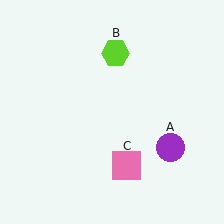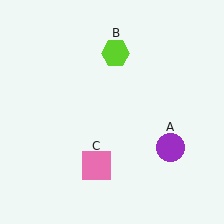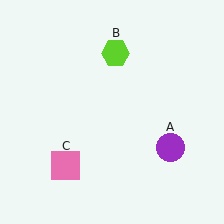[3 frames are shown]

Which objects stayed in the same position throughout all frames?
Purple circle (object A) and lime hexagon (object B) remained stationary.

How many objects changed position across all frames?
1 object changed position: pink square (object C).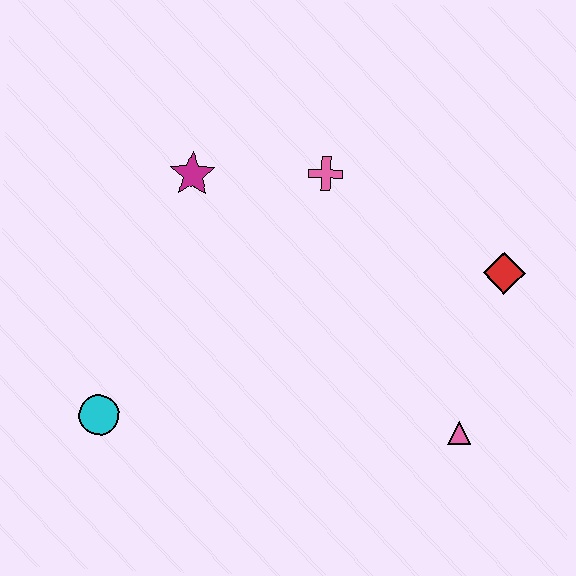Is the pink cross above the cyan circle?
Yes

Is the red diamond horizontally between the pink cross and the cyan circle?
No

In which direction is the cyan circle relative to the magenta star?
The cyan circle is below the magenta star.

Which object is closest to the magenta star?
The pink cross is closest to the magenta star.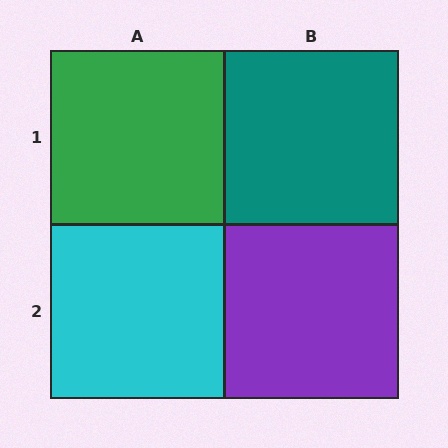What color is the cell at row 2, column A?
Cyan.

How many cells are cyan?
1 cell is cyan.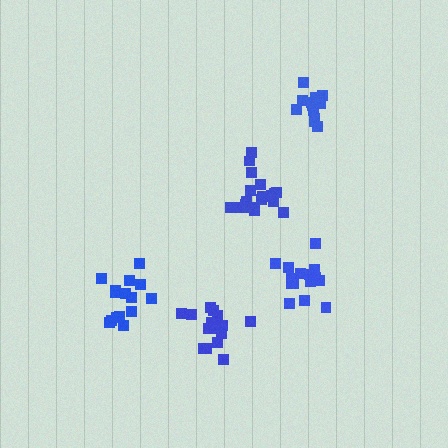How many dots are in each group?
Group 1: 13 dots, Group 2: 15 dots, Group 3: 19 dots, Group 4: 17 dots, Group 5: 15 dots (79 total).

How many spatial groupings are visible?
There are 5 spatial groupings.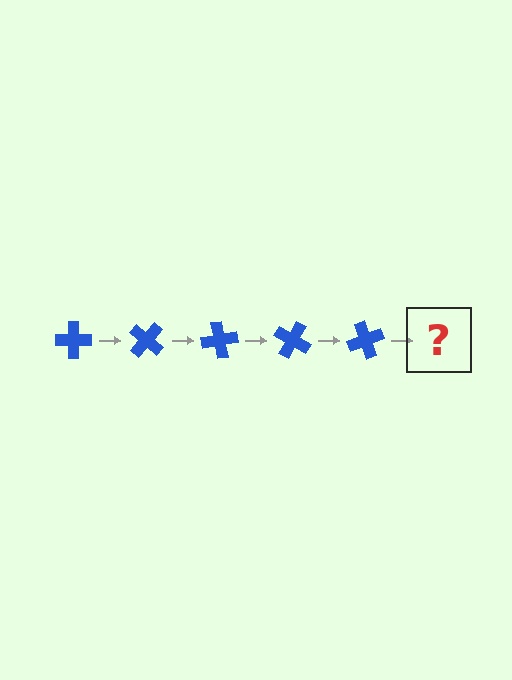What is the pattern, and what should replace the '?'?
The pattern is that the cross rotates 40 degrees each step. The '?' should be a blue cross rotated 200 degrees.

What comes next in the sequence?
The next element should be a blue cross rotated 200 degrees.